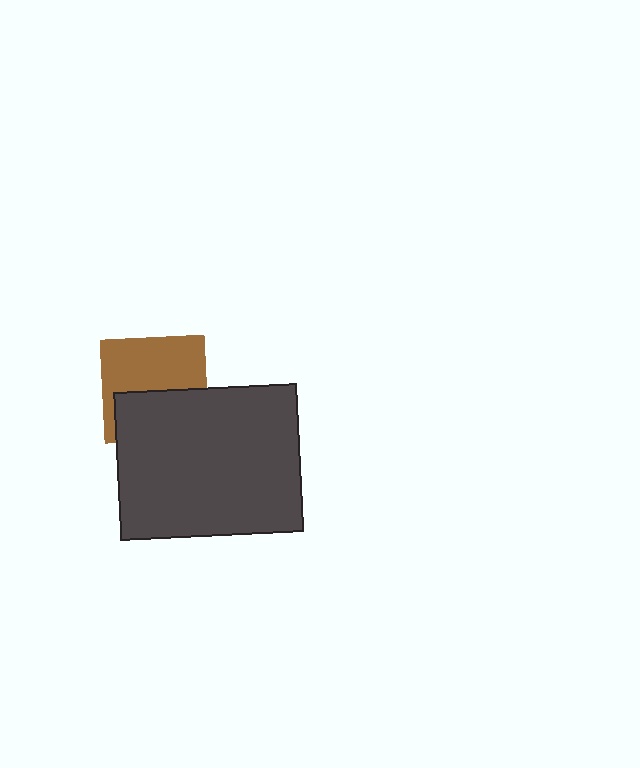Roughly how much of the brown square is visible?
About half of it is visible (roughly 56%).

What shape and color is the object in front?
The object in front is a dark gray rectangle.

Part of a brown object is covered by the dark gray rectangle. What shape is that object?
It is a square.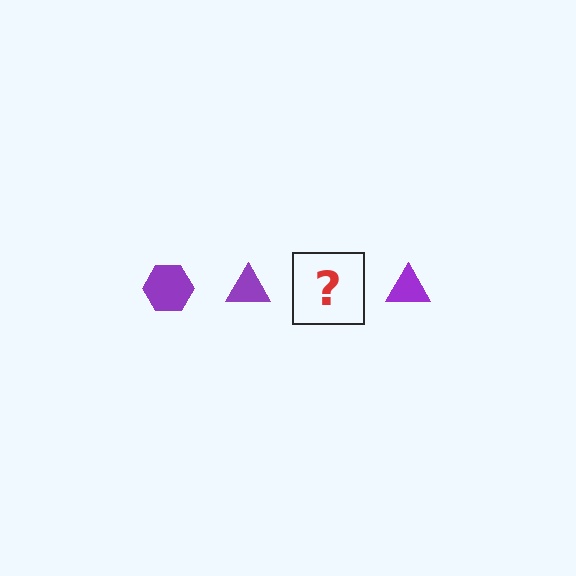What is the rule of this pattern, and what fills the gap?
The rule is that the pattern cycles through hexagon, triangle shapes in purple. The gap should be filled with a purple hexagon.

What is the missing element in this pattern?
The missing element is a purple hexagon.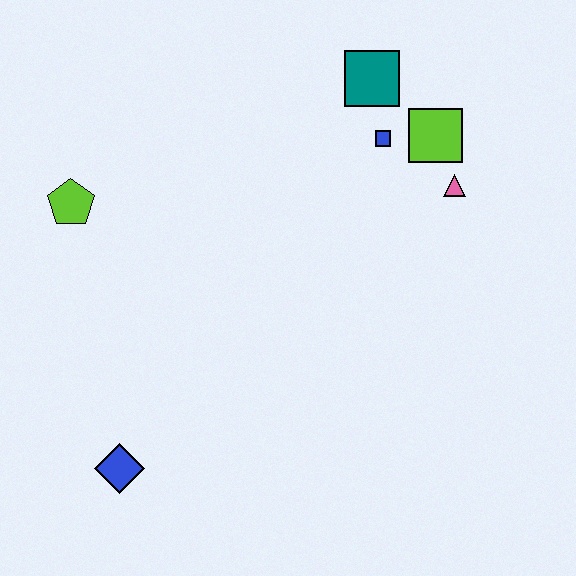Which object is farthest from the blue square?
The blue diamond is farthest from the blue square.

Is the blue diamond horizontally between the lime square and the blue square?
No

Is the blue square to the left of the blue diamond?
No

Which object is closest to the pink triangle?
The lime square is closest to the pink triangle.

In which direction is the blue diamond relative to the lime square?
The blue diamond is below the lime square.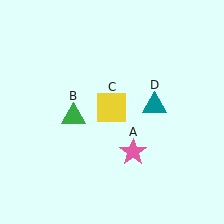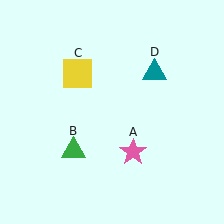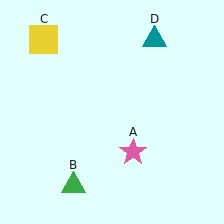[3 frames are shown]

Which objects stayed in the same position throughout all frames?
Pink star (object A) remained stationary.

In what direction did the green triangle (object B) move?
The green triangle (object B) moved down.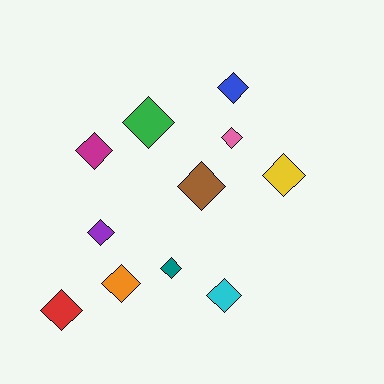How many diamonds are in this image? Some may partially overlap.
There are 11 diamonds.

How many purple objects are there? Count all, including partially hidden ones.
There is 1 purple object.